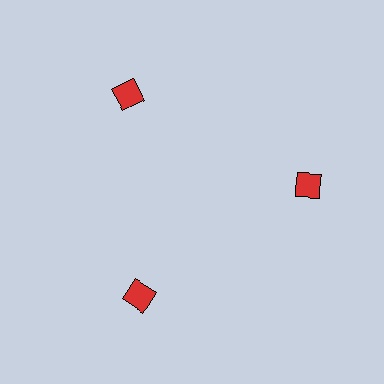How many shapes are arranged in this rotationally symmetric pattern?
There are 3 shapes, arranged in 3 groups of 1.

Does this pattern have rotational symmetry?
Yes, this pattern has 3-fold rotational symmetry. It looks the same after rotating 120 degrees around the center.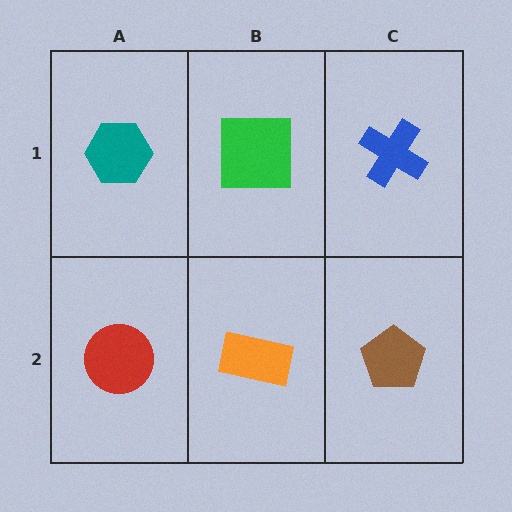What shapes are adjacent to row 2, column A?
A teal hexagon (row 1, column A), an orange rectangle (row 2, column B).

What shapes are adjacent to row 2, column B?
A green square (row 1, column B), a red circle (row 2, column A), a brown pentagon (row 2, column C).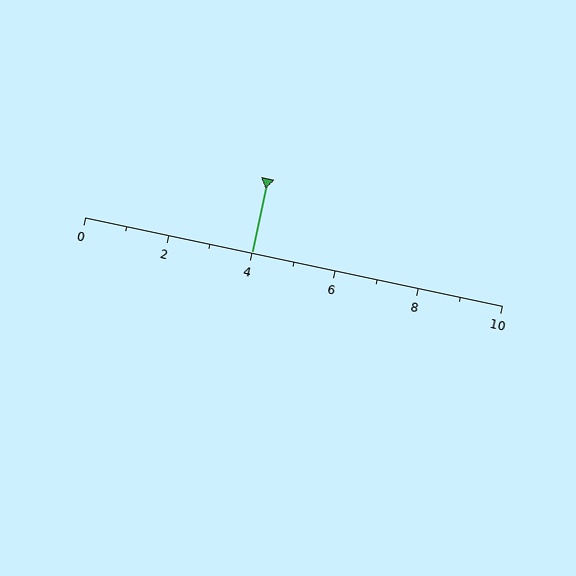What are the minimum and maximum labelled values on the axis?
The axis runs from 0 to 10.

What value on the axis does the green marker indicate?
The marker indicates approximately 4.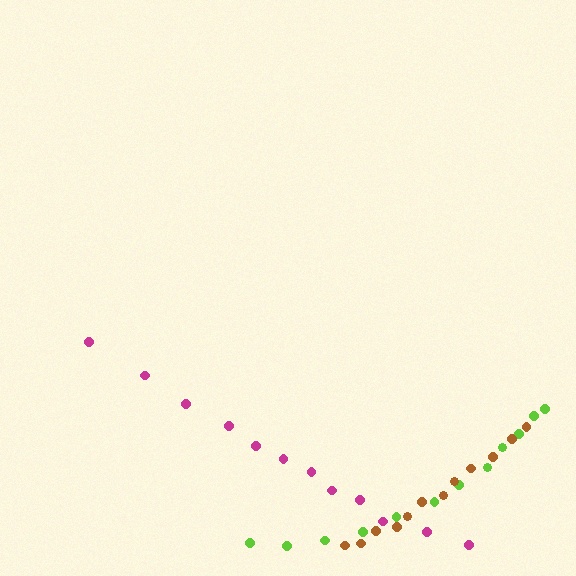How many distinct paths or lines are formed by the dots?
There are 3 distinct paths.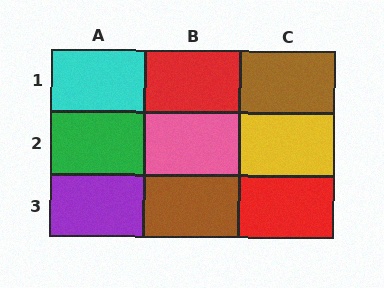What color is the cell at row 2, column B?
Pink.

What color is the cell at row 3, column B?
Brown.